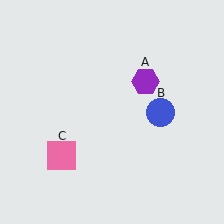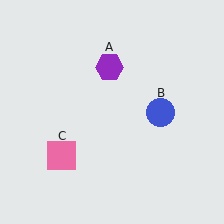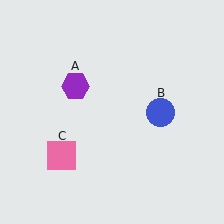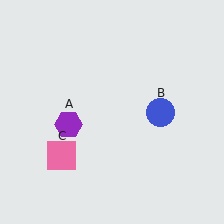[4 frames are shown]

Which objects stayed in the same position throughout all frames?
Blue circle (object B) and pink square (object C) remained stationary.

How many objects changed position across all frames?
1 object changed position: purple hexagon (object A).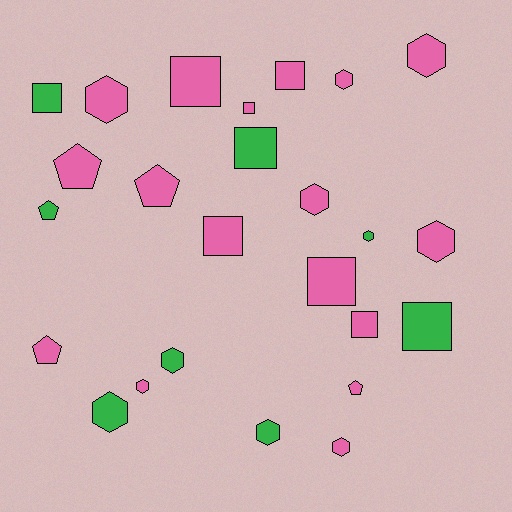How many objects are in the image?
There are 25 objects.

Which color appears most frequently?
Pink, with 17 objects.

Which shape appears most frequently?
Hexagon, with 11 objects.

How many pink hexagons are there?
There are 7 pink hexagons.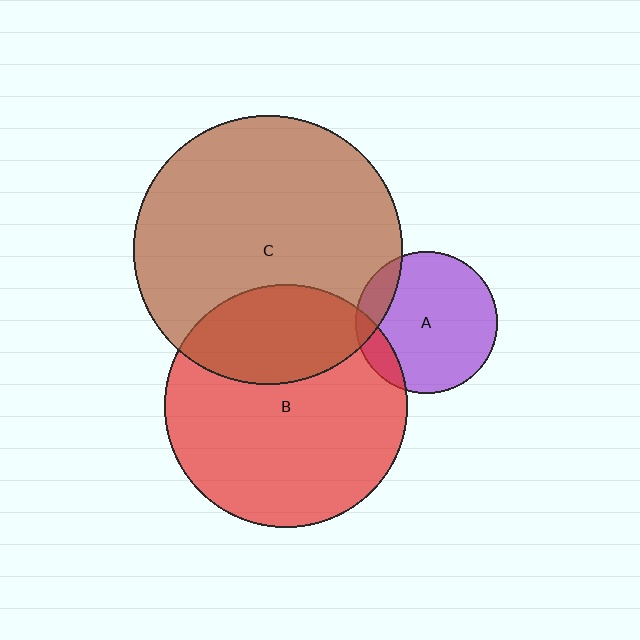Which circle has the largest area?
Circle C (brown).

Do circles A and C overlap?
Yes.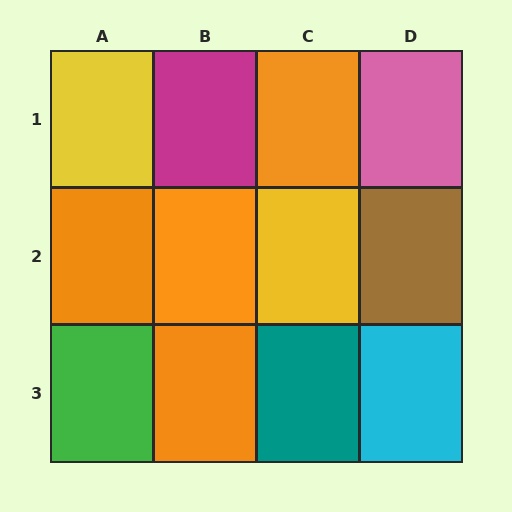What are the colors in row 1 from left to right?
Yellow, magenta, orange, pink.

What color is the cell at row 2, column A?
Orange.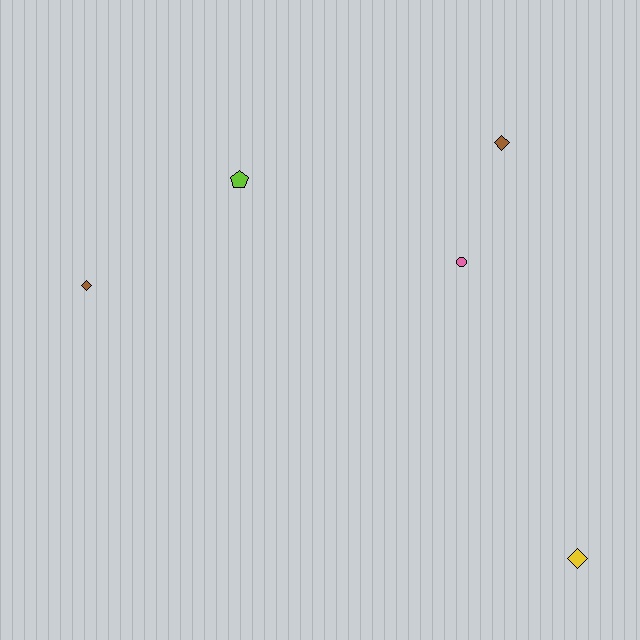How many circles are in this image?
There is 1 circle.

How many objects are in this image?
There are 5 objects.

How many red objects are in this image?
There are no red objects.